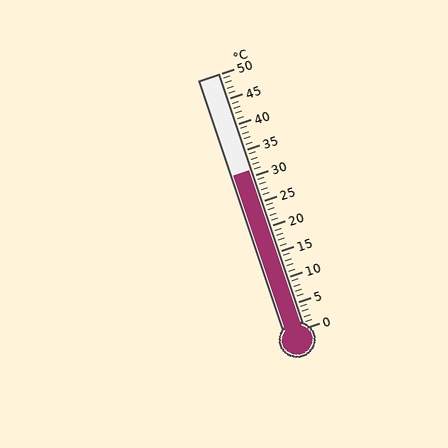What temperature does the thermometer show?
The thermometer shows approximately 31°C.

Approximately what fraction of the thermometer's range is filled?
The thermometer is filled to approximately 60% of its range.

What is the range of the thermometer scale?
The thermometer scale ranges from 0°C to 50°C.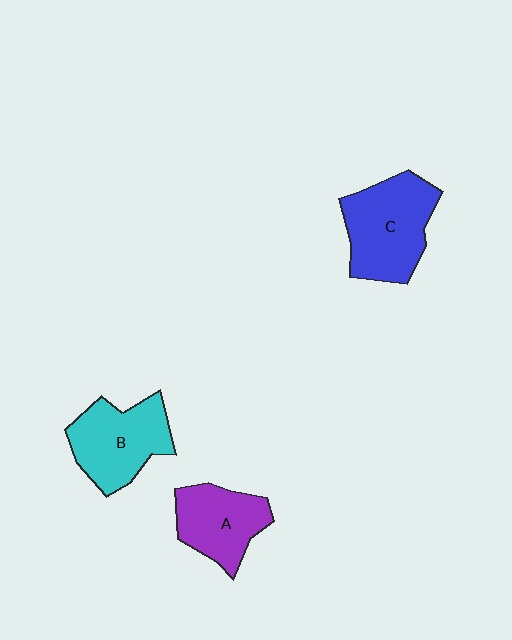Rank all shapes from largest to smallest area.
From largest to smallest: C (blue), B (cyan), A (purple).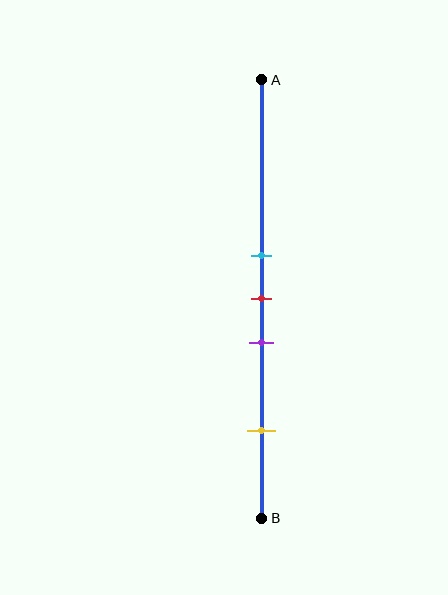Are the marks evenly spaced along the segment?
No, the marks are not evenly spaced.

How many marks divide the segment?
There are 4 marks dividing the segment.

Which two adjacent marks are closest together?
The cyan and red marks are the closest adjacent pair.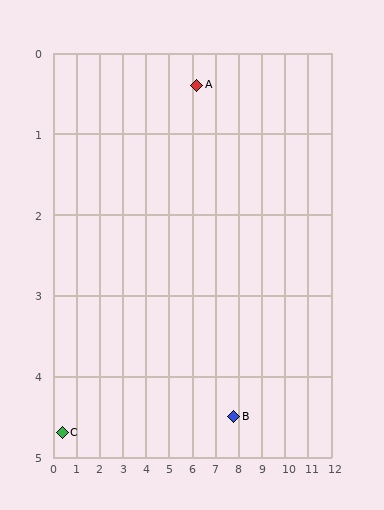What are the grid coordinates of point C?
Point C is at approximately (0.4, 4.7).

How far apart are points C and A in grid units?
Points C and A are about 7.2 grid units apart.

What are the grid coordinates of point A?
Point A is at approximately (6.2, 0.4).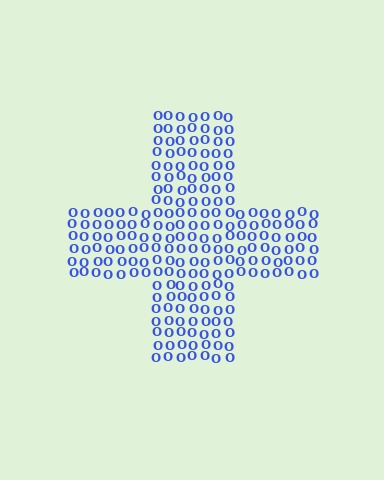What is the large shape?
The large shape is a cross.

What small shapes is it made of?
It is made of small letter O's.